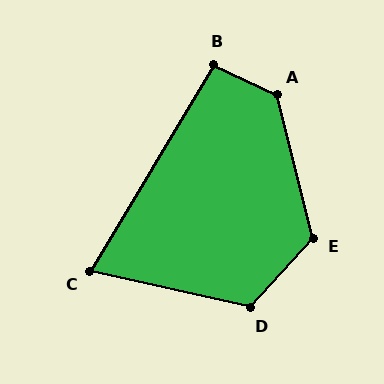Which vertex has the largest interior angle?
A, at approximately 129 degrees.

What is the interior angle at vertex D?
Approximately 119 degrees (obtuse).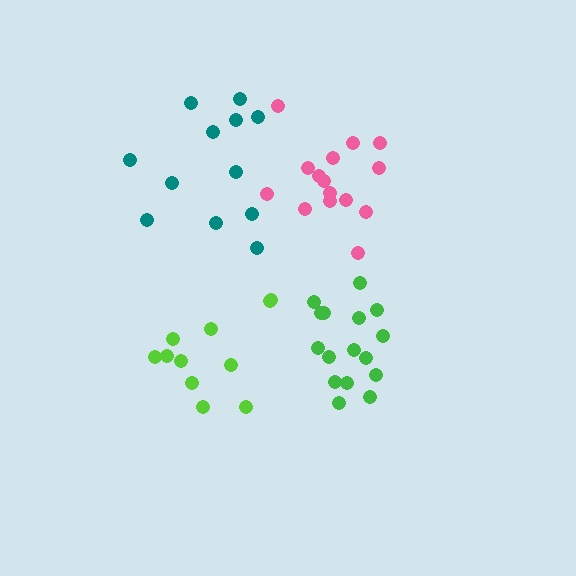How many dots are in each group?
Group 1: 11 dots, Group 2: 12 dots, Group 3: 16 dots, Group 4: 15 dots (54 total).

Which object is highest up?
The teal cluster is topmost.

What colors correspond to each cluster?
The clusters are colored: lime, teal, green, pink.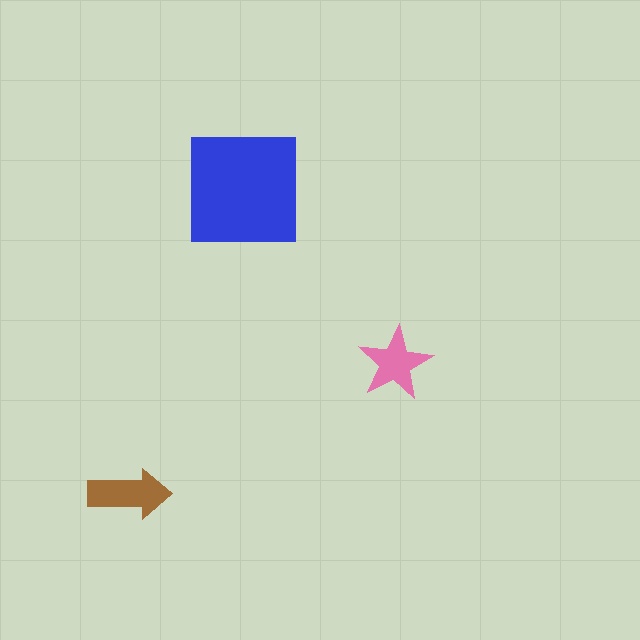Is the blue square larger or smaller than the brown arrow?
Larger.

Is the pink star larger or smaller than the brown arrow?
Smaller.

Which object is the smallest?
The pink star.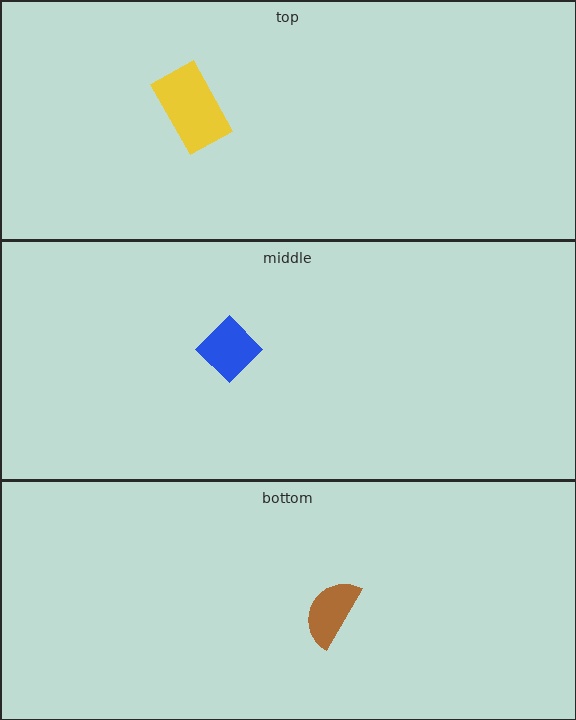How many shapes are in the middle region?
1.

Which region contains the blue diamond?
The middle region.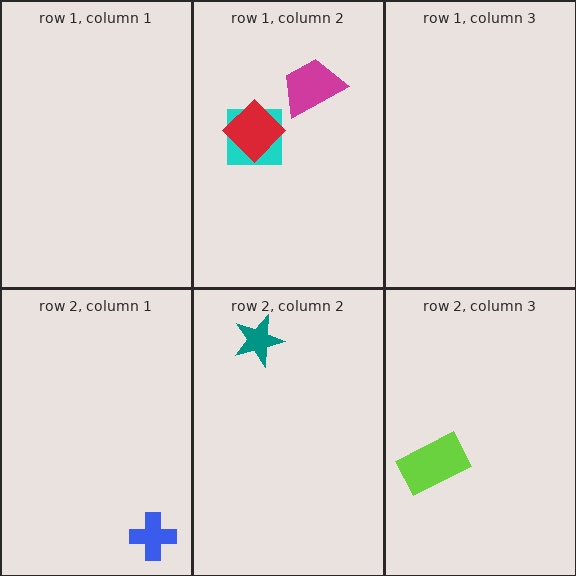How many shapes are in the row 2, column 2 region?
1.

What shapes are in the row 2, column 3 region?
The lime rectangle.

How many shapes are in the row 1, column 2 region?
3.